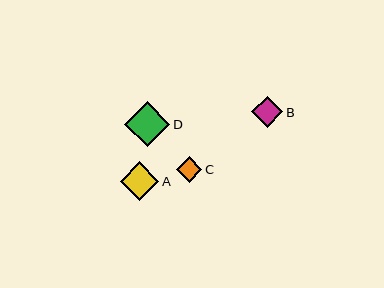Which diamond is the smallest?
Diamond C is the smallest with a size of approximately 25 pixels.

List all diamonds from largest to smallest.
From largest to smallest: D, A, B, C.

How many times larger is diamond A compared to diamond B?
Diamond A is approximately 1.2 times the size of diamond B.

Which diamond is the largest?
Diamond D is the largest with a size of approximately 45 pixels.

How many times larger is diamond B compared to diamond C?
Diamond B is approximately 1.2 times the size of diamond C.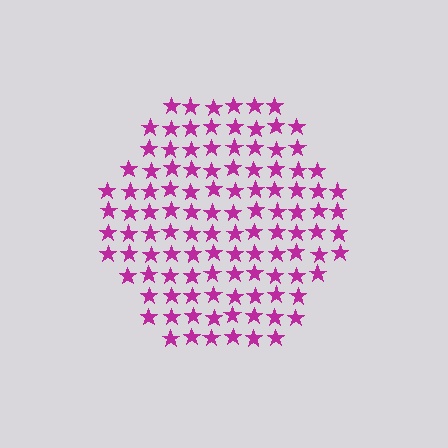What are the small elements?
The small elements are stars.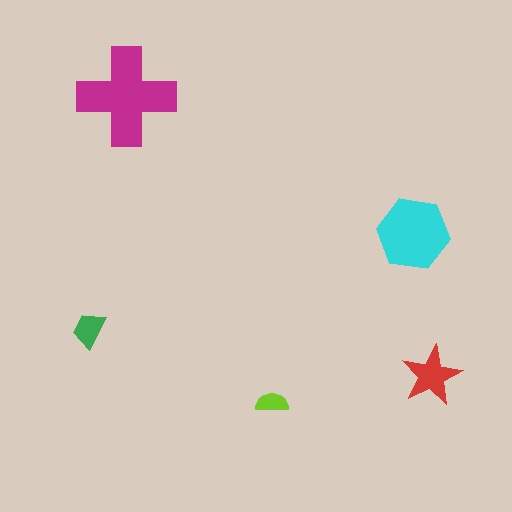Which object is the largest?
The magenta cross.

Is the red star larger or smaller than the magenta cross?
Smaller.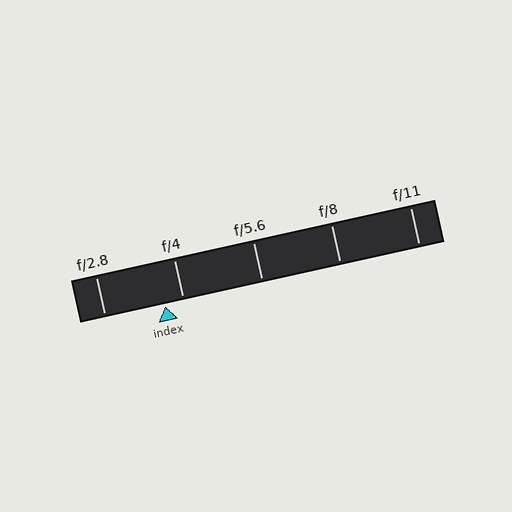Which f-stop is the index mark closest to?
The index mark is closest to f/4.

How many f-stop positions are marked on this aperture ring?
There are 5 f-stop positions marked.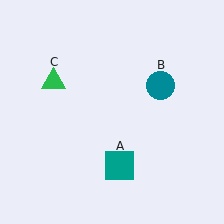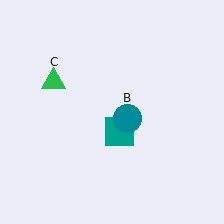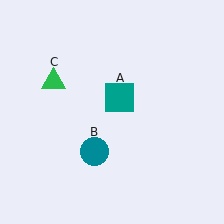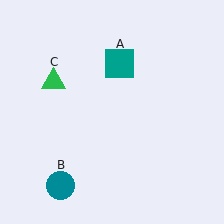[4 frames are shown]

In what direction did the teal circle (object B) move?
The teal circle (object B) moved down and to the left.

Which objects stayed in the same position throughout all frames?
Green triangle (object C) remained stationary.